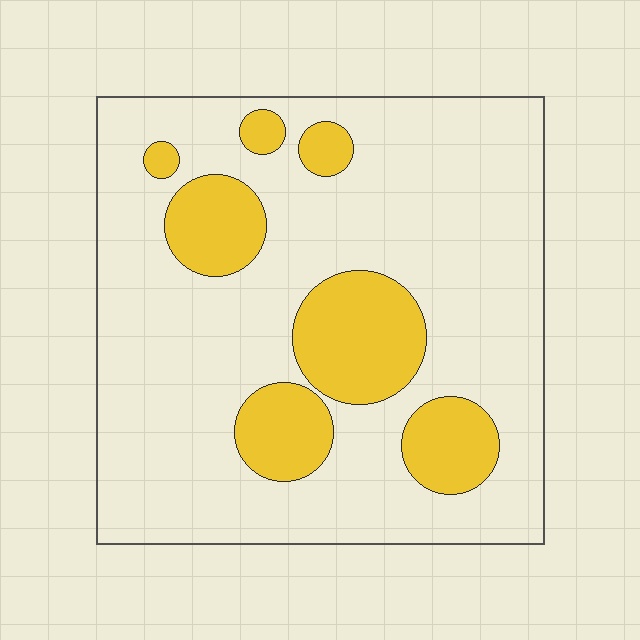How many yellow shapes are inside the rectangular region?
7.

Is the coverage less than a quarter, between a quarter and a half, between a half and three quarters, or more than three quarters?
Less than a quarter.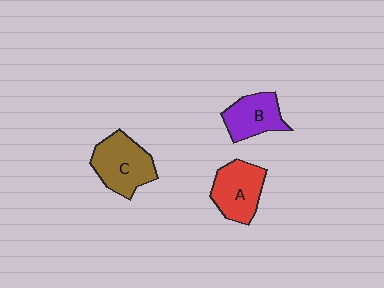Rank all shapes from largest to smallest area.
From largest to smallest: C (brown), A (red), B (purple).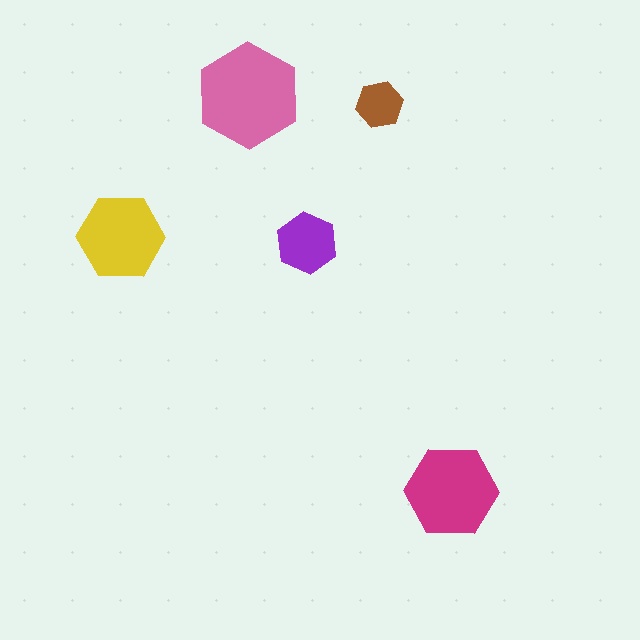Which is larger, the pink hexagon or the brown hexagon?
The pink one.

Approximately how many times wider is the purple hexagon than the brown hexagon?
About 1.5 times wider.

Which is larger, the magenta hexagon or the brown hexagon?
The magenta one.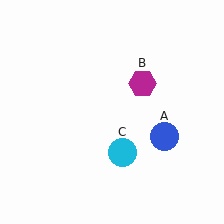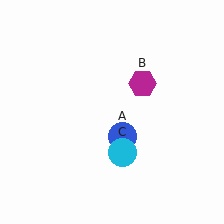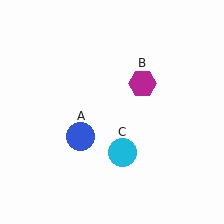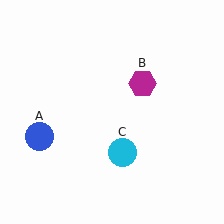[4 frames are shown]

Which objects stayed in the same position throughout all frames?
Magenta hexagon (object B) and cyan circle (object C) remained stationary.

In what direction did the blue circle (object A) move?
The blue circle (object A) moved left.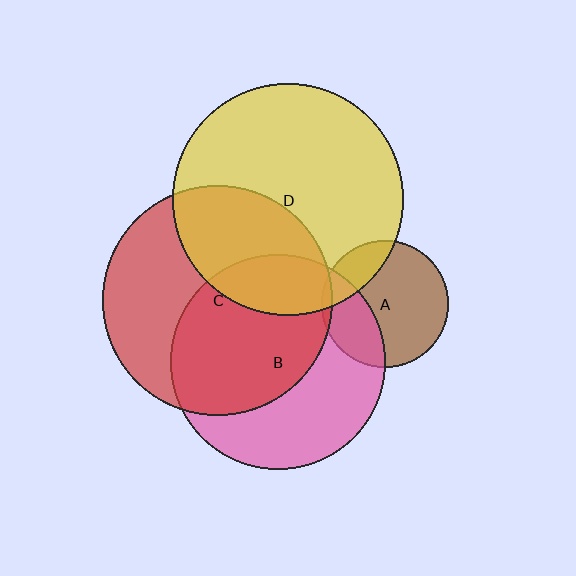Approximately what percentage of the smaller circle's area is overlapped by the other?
Approximately 55%.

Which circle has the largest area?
Circle D (yellow).